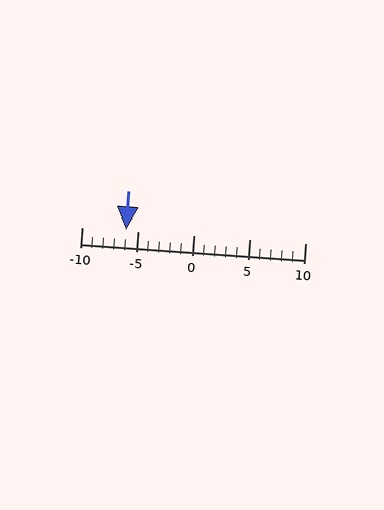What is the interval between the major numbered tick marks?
The major tick marks are spaced 5 units apart.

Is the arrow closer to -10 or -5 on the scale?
The arrow is closer to -5.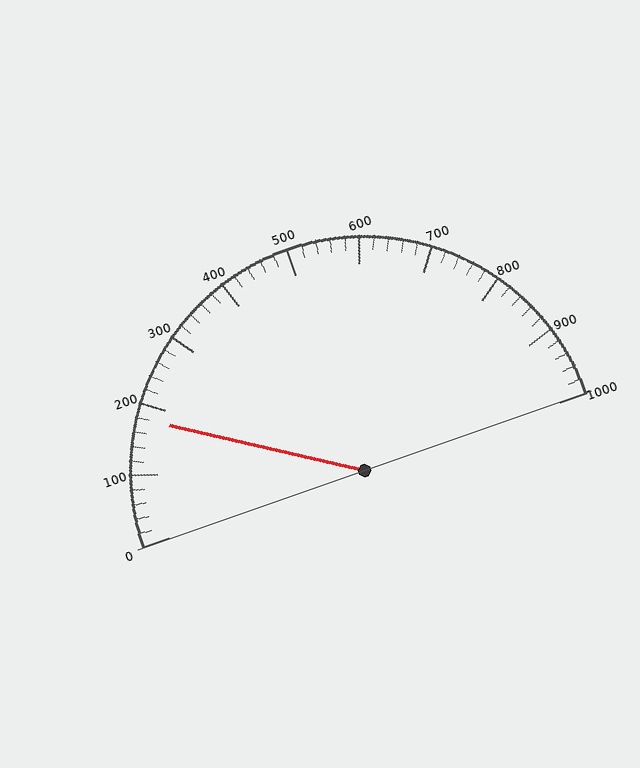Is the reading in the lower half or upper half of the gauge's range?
The reading is in the lower half of the range (0 to 1000).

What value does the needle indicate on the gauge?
The needle indicates approximately 180.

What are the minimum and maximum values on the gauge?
The gauge ranges from 0 to 1000.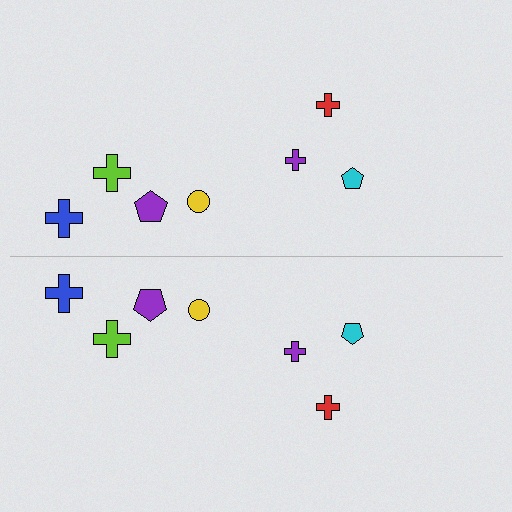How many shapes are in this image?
There are 14 shapes in this image.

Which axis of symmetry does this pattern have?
The pattern has a horizontal axis of symmetry running through the center of the image.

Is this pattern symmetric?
Yes, this pattern has bilateral (reflection) symmetry.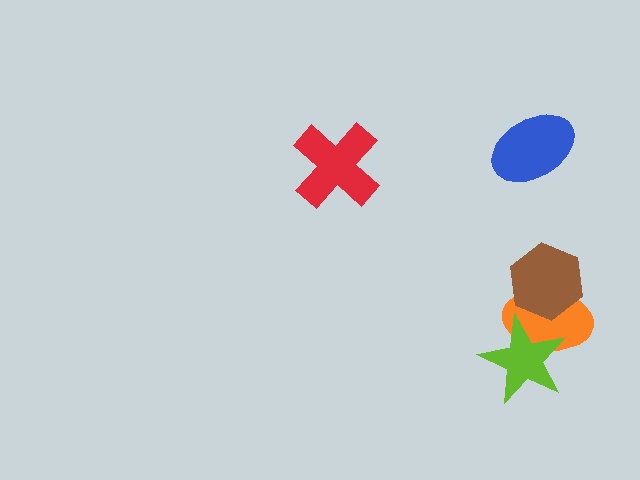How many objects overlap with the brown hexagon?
1 object overlaps with the brown hexagon.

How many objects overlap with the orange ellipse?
2 objects overlap with the orange ellipse.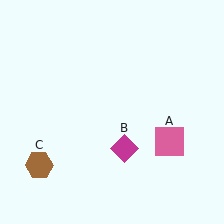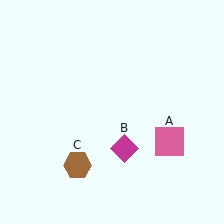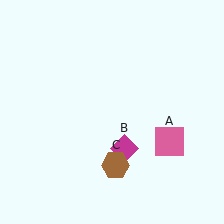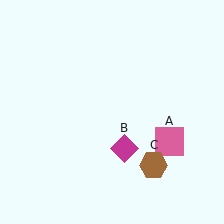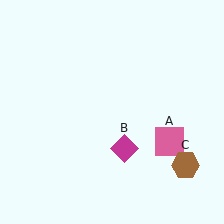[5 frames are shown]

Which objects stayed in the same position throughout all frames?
Pink square (object A) and magenta diamond (object B) remained stationary.